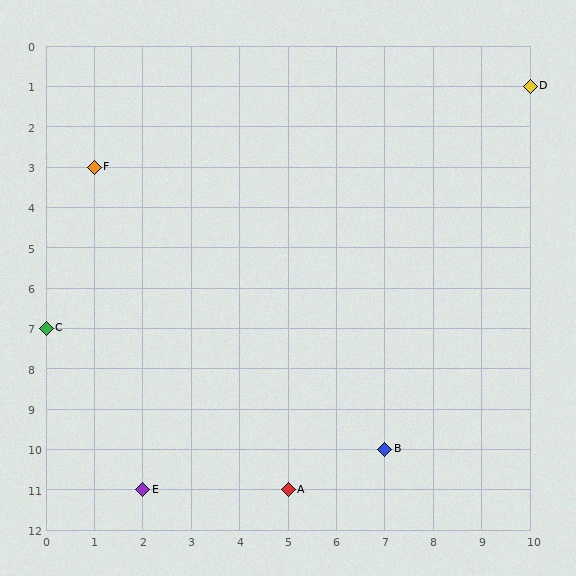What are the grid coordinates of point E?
Point E is at grid coordinates (2, 11).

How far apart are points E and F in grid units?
Points E and F are 1 column and 8 rows apart (about 8.1 grid units diagonally).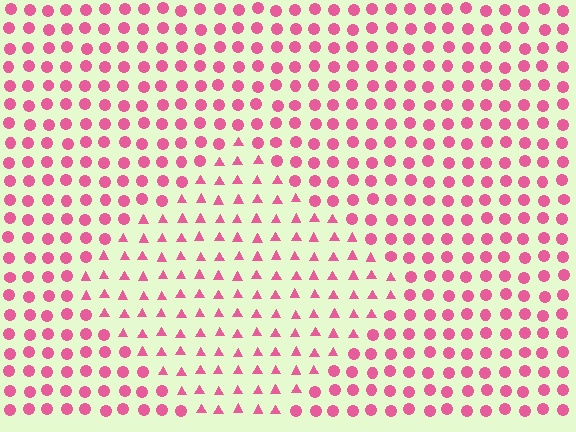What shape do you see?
I see a diamond.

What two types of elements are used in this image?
The image uses triangles inside the diamond region and circles outside it.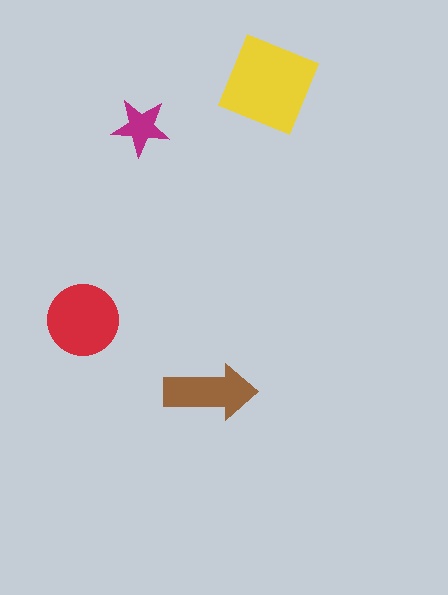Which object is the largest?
The yellow diamond.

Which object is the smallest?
The magenta star.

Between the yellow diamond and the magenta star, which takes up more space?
The yellow diamond.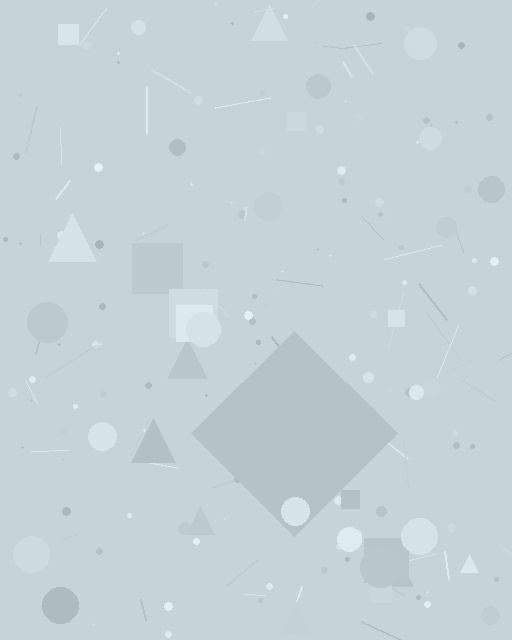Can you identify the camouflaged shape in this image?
The camouflaged shape is a diamond.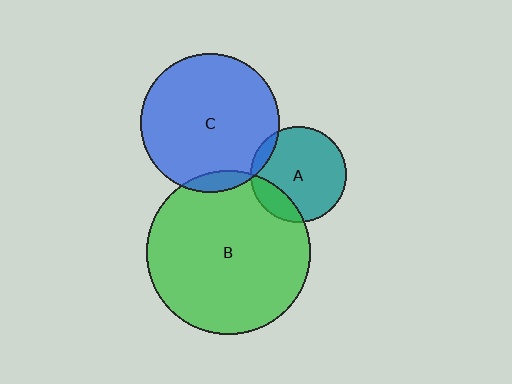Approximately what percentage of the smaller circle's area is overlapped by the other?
Approximately 20%.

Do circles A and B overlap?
Yes.